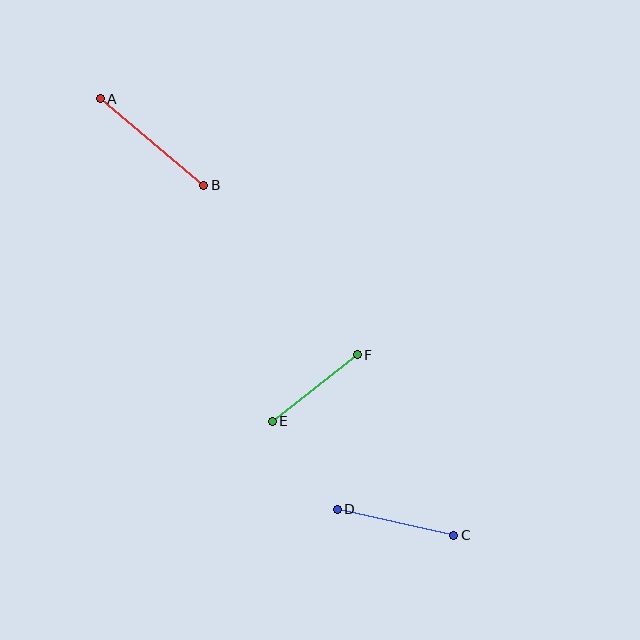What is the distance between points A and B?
The distance is approximately 135 pixels.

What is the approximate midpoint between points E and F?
The midpoint is at approximately (315, 388) pixels.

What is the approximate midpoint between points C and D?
The midpoint is at approximately (395, 522) pixels.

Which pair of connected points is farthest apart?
Points A and B are farthest apart.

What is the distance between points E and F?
The distance is approximately 108 pixels.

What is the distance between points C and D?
The distance is approximately 120 pixels.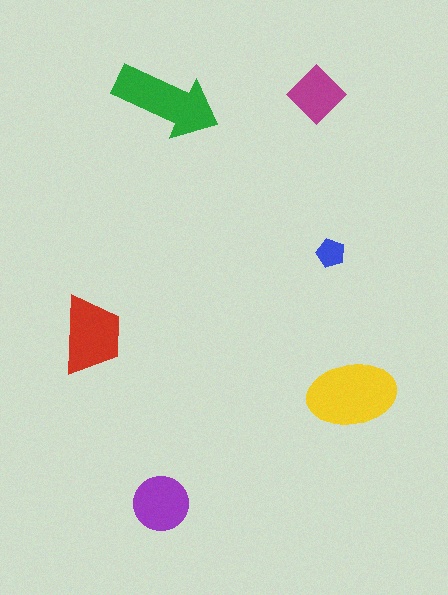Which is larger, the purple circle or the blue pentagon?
The purple circle.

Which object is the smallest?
The blue pentagon.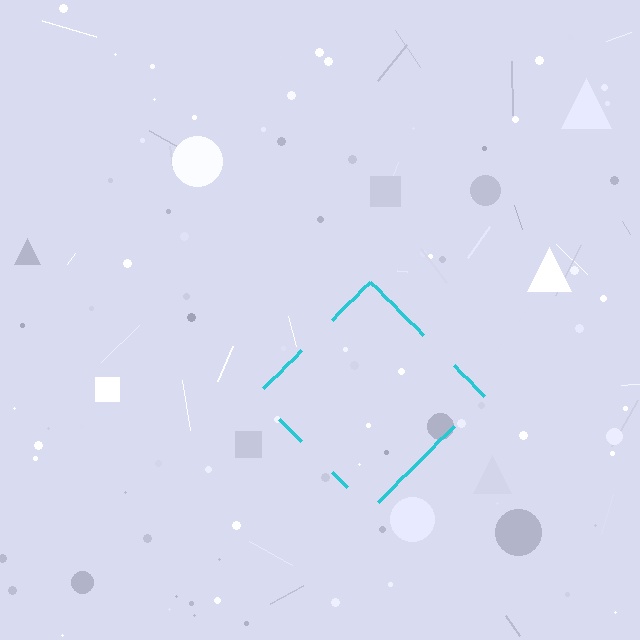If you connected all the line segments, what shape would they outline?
They would outline a diamond.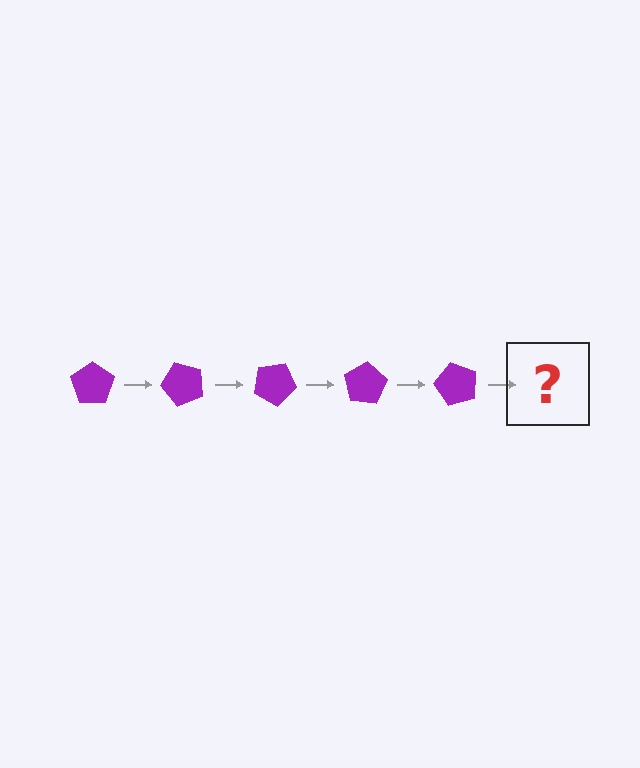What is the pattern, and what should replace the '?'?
The pattern is that the pentagon rotates 50 degrees each step. The '?' should be a purple pentagon rotated 250 degrees.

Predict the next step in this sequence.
The next step is a purple pentagon rotated 250 degrees.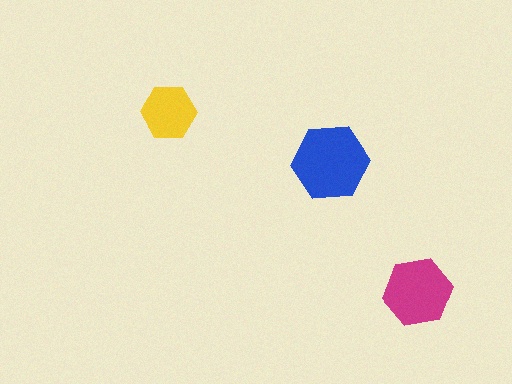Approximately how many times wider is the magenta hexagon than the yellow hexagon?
About 1.5 times wider.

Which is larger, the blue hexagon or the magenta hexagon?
The blue one.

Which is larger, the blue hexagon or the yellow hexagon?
The blue one.